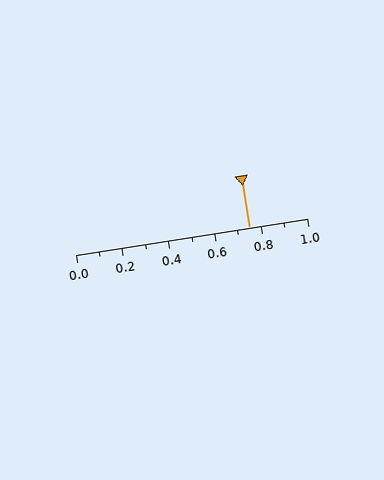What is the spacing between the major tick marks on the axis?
The major ticks are spaced 0.2 apart.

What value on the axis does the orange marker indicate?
The marker indicates approximately 0.75.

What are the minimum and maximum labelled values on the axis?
The axis runs from 0.0 to 1.0.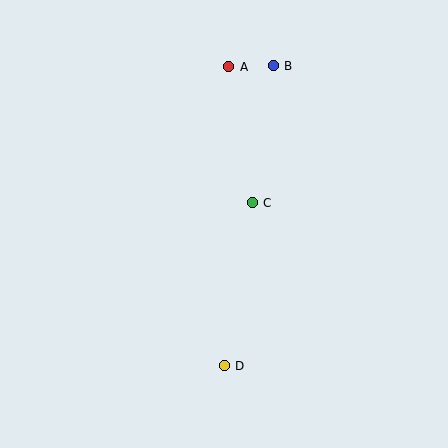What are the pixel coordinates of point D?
Point D is at (224, 366).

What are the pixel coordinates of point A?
Point A is at (229, 67).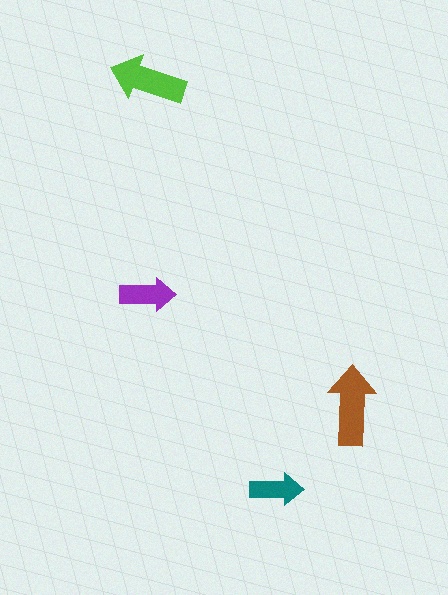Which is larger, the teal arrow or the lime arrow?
The lime one.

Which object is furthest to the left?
The lime arrow is leftmost.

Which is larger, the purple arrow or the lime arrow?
The lime one.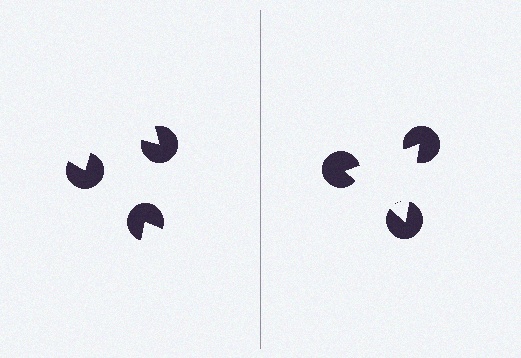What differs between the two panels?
The pac-man discs are positioned identically on both sides; only the wedge orientations differ. On the right they align to a triangle; on the left they are misaligned.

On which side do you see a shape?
An illusory triangle appears on the right side. On the left side the wedge cuts are rotated, so no coherent shape forms.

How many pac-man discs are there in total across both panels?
6 — 3 on each side.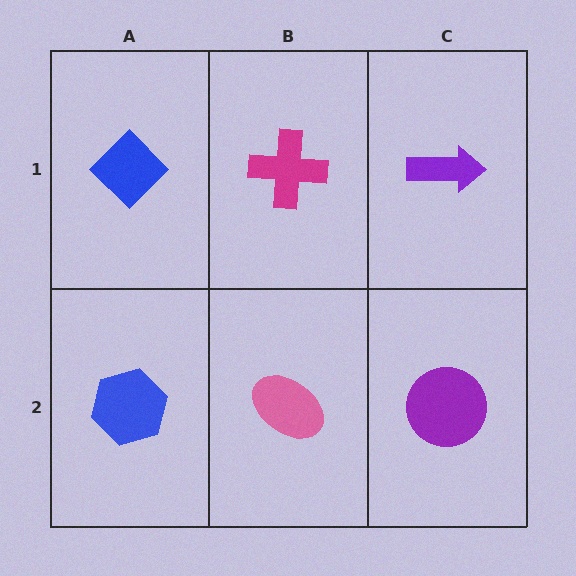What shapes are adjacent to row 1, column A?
A blue hexagon (row 2, column A), a magenta cross (row 1, column B).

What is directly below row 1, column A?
A blue hexagon.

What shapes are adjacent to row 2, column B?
A magenta cross (row 1, column B), a blue hexagon (row 2, column A), a purple circle (row 2, column C).